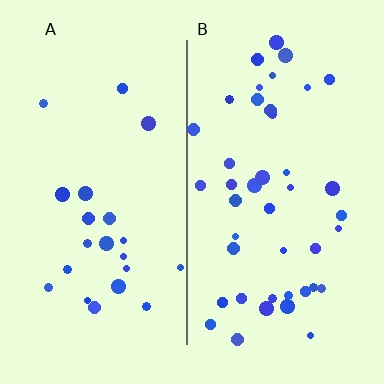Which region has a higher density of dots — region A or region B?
B (the right).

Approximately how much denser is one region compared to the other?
Approximately 2.0× — region B over region A.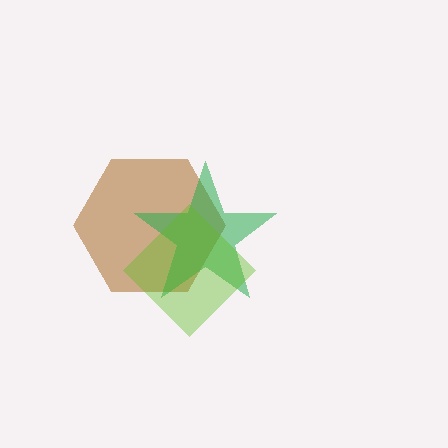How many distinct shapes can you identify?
There are 3 distinct shapes: a brown hexagon, a green star, a lime diamond.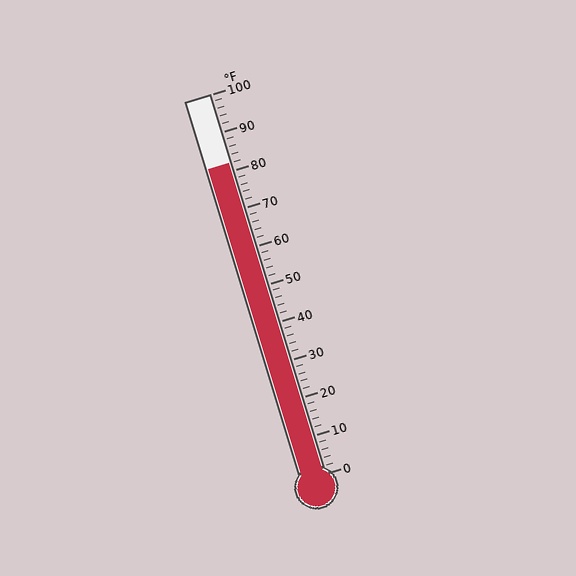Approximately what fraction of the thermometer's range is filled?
The thermometer is filled to approximately 80% of its range.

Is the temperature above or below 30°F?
The temperature is above 30°F.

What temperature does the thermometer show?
The thermometer shows approximately 82°F.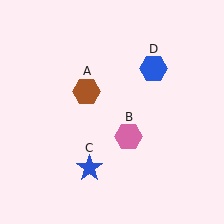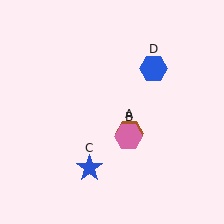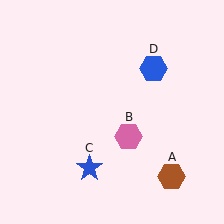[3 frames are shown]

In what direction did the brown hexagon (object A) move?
The brown hexagon (object A) moved down and to the right.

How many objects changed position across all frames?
1 object changed position: brown hexagon (object A).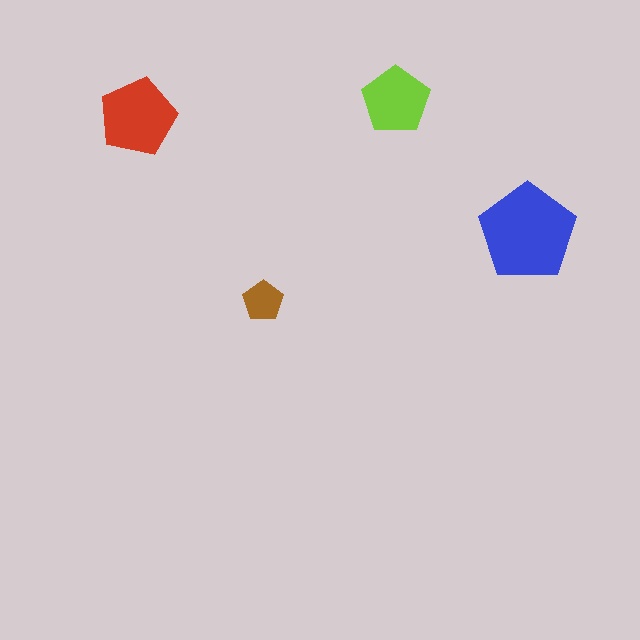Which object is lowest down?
The brown pentagon is bottommost.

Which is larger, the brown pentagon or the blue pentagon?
The blue one.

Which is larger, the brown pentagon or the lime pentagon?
The lime one.